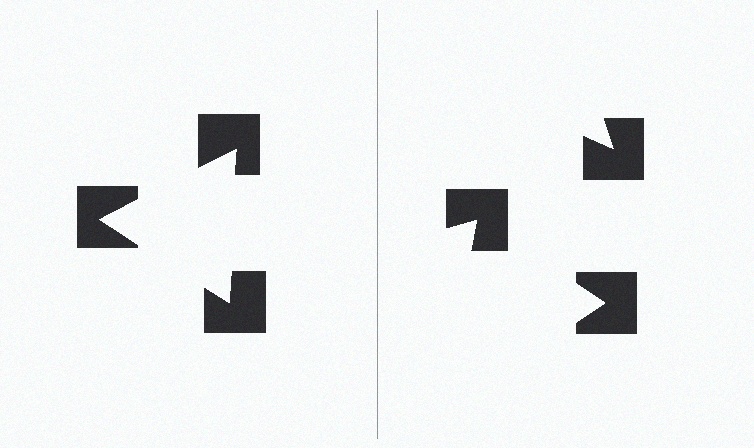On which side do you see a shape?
An illusory triangle appears on the left side. On the right side the wedge cuts are rotated, so no coherent shape forms.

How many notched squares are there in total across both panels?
6 — 3 on each side.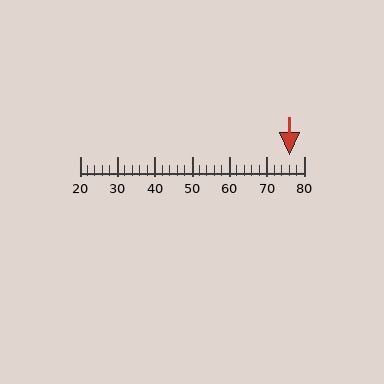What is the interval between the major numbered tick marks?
The major tick marks are spaced 10 units apart.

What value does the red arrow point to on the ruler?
The red arrow points to approximately 76.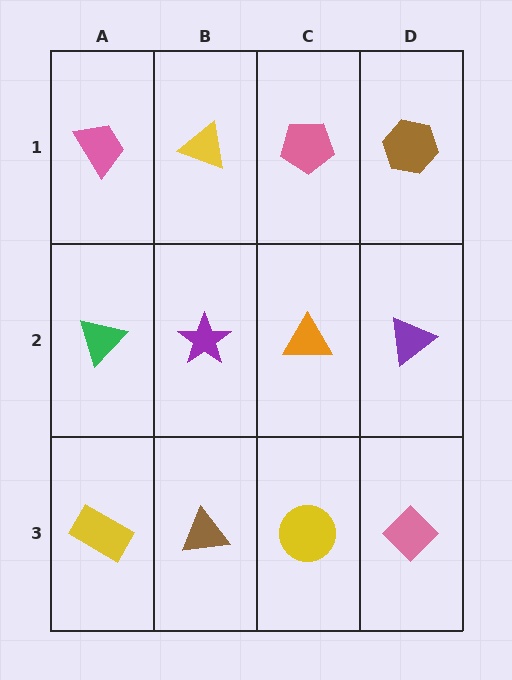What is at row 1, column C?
A pink pentagon.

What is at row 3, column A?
A yellow rectangle.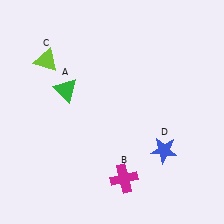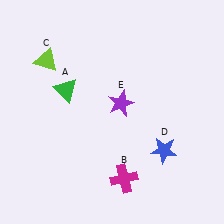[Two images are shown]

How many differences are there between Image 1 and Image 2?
There is 1 difference between the two images.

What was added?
A purple star (E) was added in Image 2.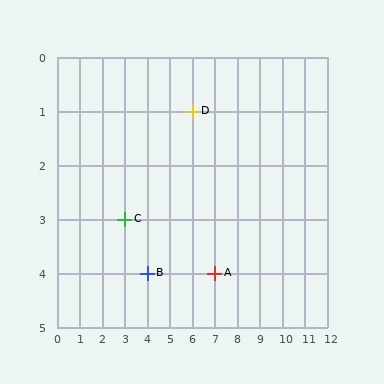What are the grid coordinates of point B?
Point B is at grid coordinates (4, 4).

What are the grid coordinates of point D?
Point D is at grid coordinates (6, 1).